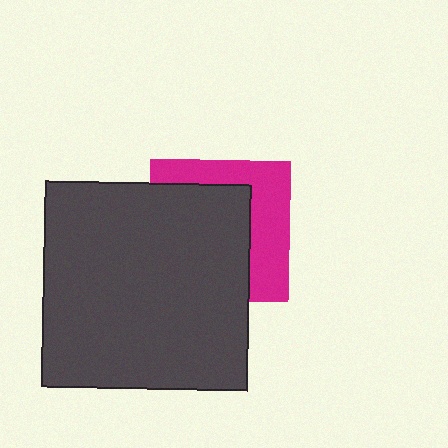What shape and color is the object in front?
The object in front is a dark gray square.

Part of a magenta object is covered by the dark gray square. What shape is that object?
It is a square.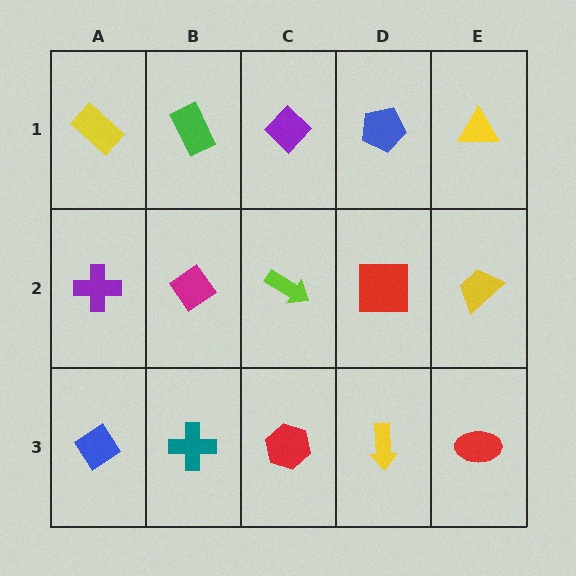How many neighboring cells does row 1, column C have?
3.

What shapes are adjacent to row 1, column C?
A lime arrow (row 2, column C), a green rectangle (row 1, column B), a blue pentagon (row 1, column D).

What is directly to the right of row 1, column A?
A green rectangle.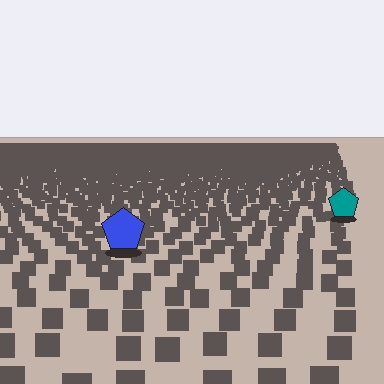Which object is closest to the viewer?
The blue pentagon is closest. The texture marks near it are larger and more spread out.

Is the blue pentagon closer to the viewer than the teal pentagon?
Yes. The blue pentagon is closer — you can tell from the texture gradient: the ground texture is coarser near it.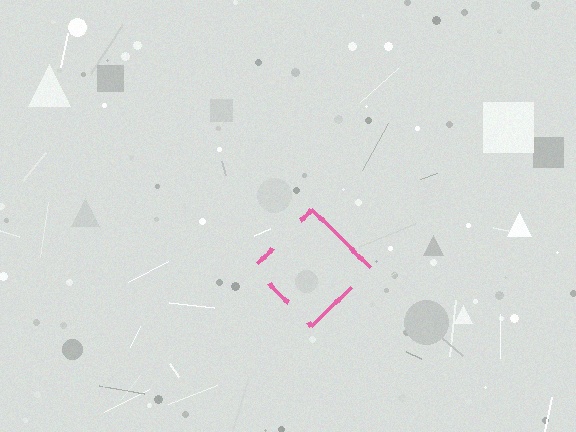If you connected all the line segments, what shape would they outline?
They would outline a diamond.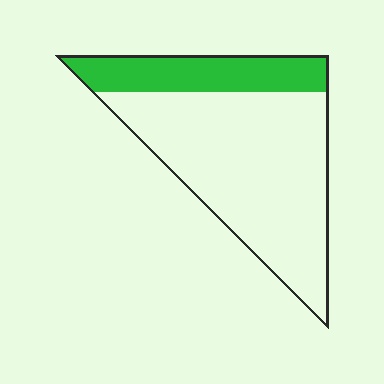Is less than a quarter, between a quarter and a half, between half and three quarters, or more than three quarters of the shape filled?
Between a quarter and a half.